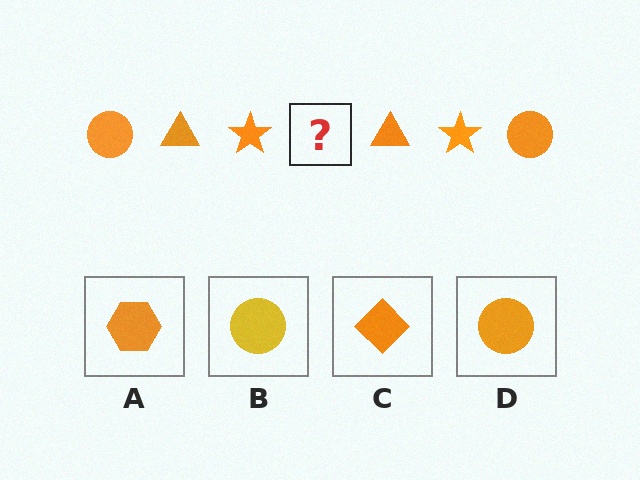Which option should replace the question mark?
Option D.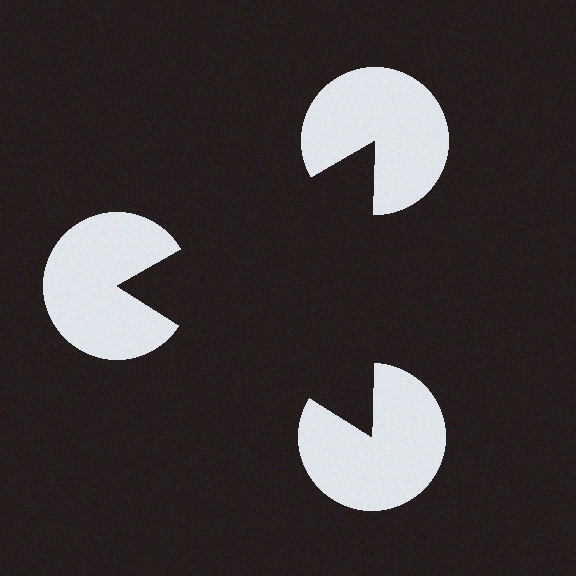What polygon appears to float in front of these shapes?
An illusory triangle — its edges are inferred from the aligned wedge cuts in the pac-man discs, not physically drawn.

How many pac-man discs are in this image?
There are 3 — one at each vertex of the illusory triangle.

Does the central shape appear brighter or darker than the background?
It typically appears slightly darker than the background, even though no actual brightness change is drawn.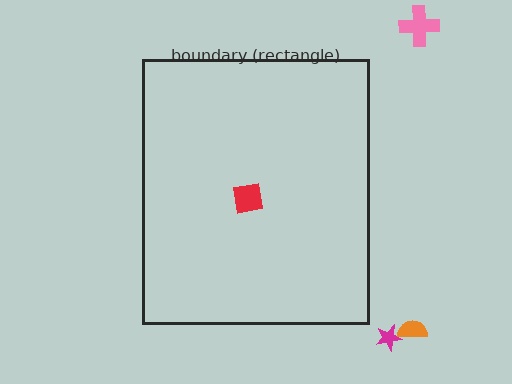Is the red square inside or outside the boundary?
Inside.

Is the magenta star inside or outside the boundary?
Outside.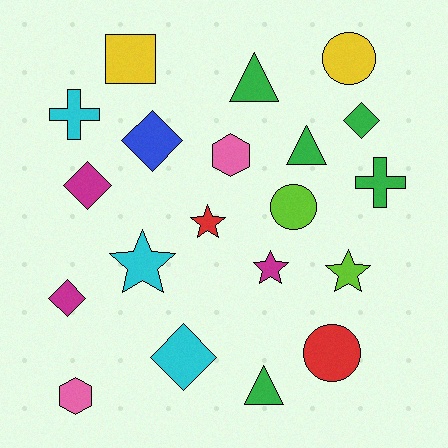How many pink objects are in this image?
There are 2 pink objects.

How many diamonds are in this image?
There are 5 diamonds.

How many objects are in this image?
There are 20 objects.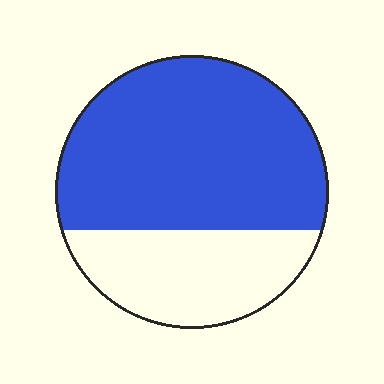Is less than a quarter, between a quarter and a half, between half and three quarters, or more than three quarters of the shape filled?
Between half and three quarters.